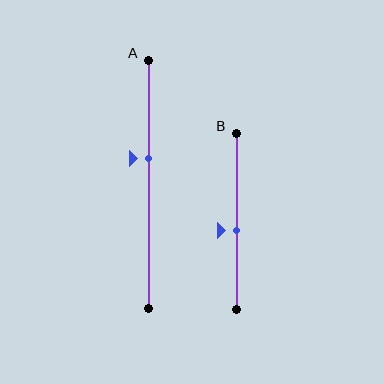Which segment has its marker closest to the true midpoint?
Segment B has its marker closest to the true midpoint.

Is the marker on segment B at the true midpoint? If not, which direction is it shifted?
No, the marker on segment B is shifted downward by about 5% of the segment length.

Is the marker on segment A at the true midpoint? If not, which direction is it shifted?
No, the marker on segment A is shifted upward by about 10% of the segment length.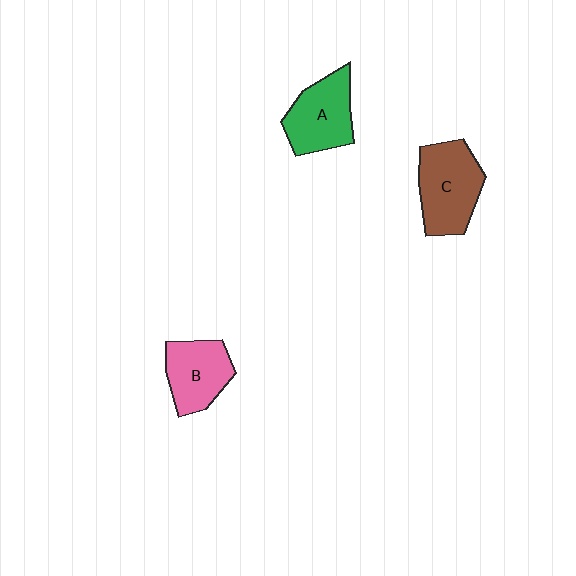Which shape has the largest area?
Shape C (brown).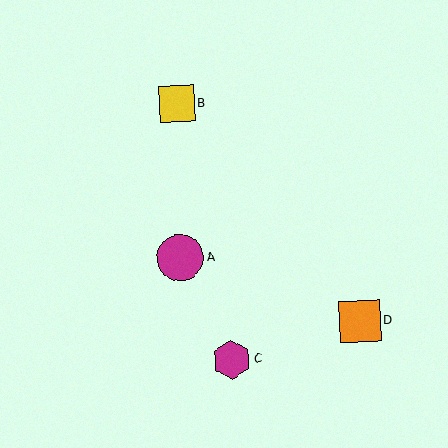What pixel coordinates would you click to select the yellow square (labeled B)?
Click at (177, 104) to select the yellow square B.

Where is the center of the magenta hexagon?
The center of the magenta hexagon is at (231, 360).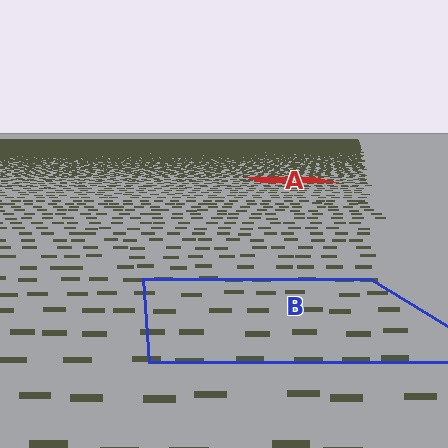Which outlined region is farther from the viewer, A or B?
Region A is farther from the viewer — the texture elements inside it appear smaller and more densely packed.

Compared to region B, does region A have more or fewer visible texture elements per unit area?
Region A has more texture elements per unit area — they are packed more densely because it is farther away.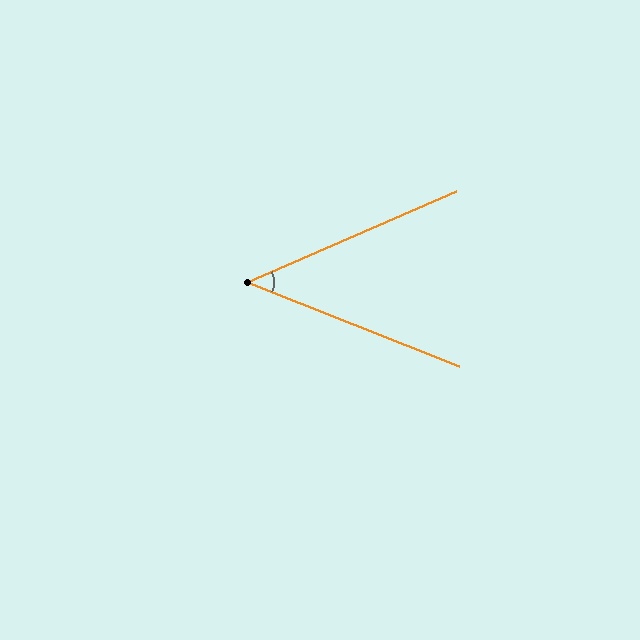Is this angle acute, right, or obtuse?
It is acute.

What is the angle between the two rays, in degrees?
Approximately 45 degrees.